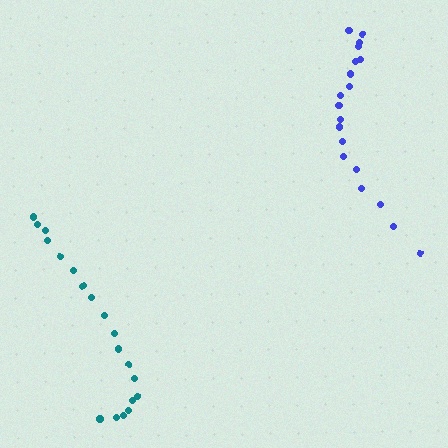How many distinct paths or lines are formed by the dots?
There are 2 distinct paths.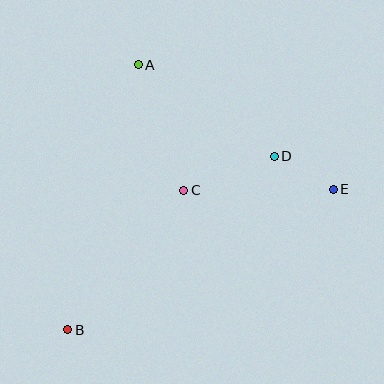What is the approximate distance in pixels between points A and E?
The distance between A and E is approximately 231 pixels.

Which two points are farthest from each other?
Points B and E are farthest from each other.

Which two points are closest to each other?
Points D and E are closest to each other.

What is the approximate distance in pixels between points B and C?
The distance between B and C is approximately 182 pixels.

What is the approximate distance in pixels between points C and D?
The distance between C and D is approximately 97 pixels.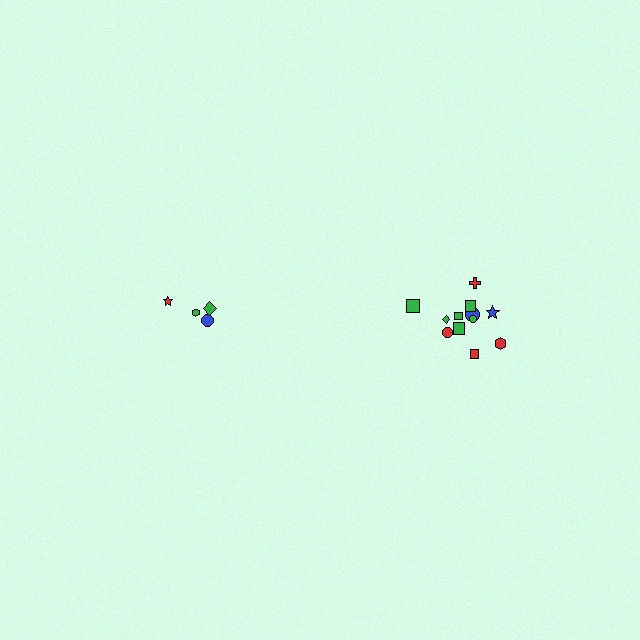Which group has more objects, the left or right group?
The right group.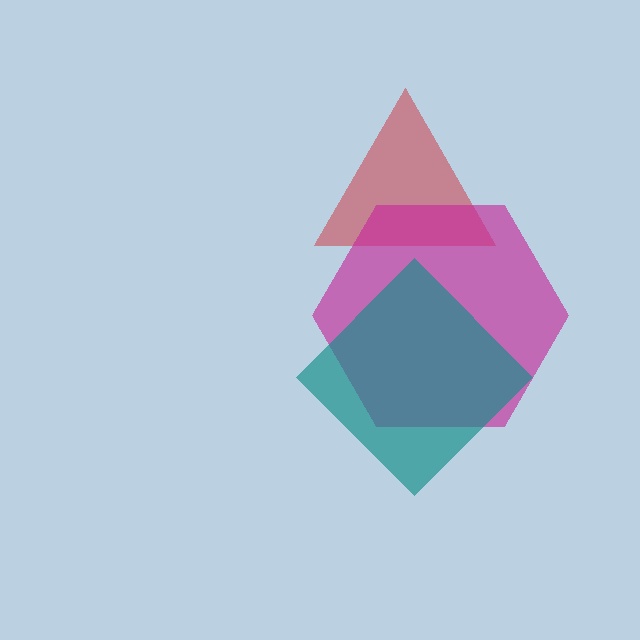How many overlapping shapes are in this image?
There are 3 overlapping shapes in the image.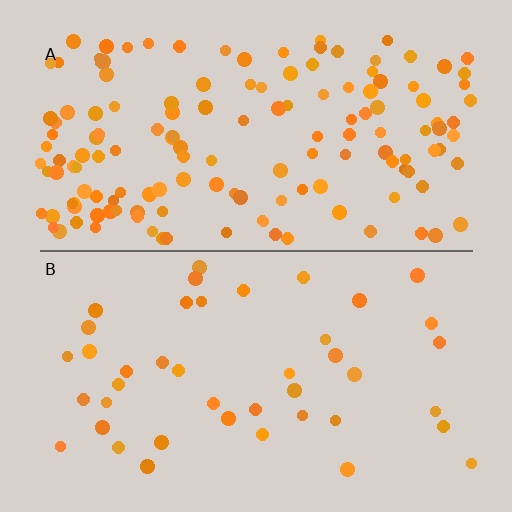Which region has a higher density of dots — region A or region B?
A (the top).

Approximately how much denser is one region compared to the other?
Approximately 3.5× — region A over region B.